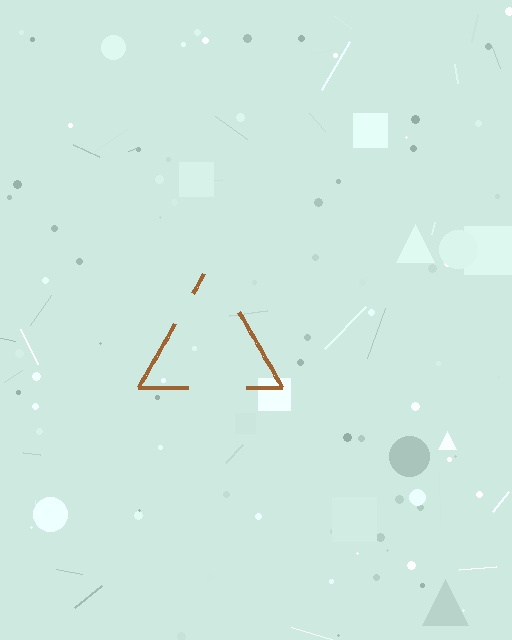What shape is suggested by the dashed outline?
The dashed outline suggests a triangle.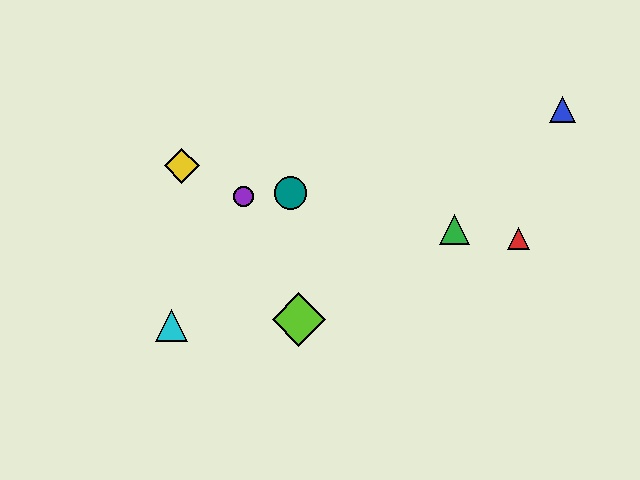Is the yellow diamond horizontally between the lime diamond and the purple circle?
No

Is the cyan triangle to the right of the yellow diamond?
No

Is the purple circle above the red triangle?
Yes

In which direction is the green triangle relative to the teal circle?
The green triangle is to the right of the teal circle.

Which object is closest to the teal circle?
The purple circle is closest to the teal circle.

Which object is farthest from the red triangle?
The cyan triangle is farthest from the red triangle.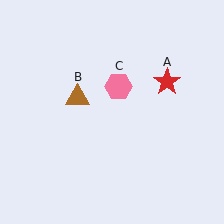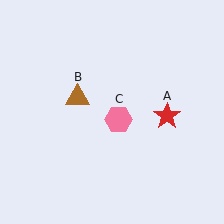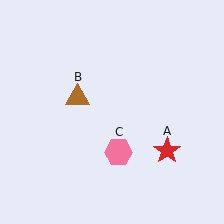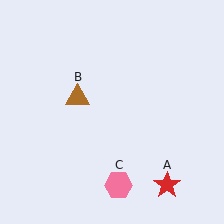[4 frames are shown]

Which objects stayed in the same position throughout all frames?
Brown triangle (object B) remained stationary.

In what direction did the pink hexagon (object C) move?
The pink hexagon (object C) moved down.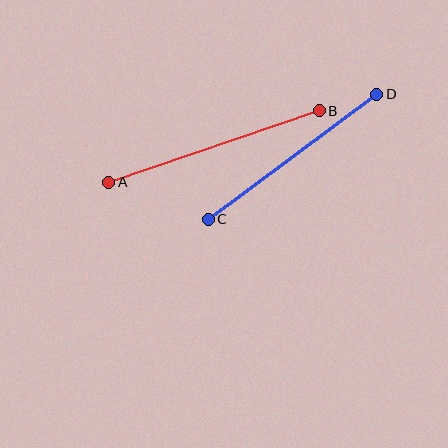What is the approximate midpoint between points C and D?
The midpoint is at approximately (293, 157) pixels.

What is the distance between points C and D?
The distance is approximately 210 pixels.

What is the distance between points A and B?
The distance is approximately 222 pixels.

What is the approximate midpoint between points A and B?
The midpoint is at approximately (214, 147) pixels.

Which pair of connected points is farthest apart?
Points A and B are farthest apart.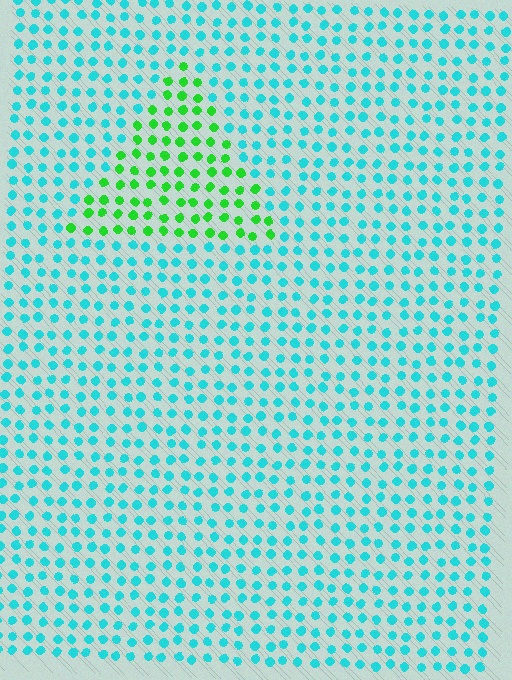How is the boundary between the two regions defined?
The boundary is defined purely by a slight shift in hue (about 58 degrees). Spacing, size, and orientation are identical on both sides.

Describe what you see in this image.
The image is filled with small cyan elements in a uniform arrangement. A triangle-shaped region is visible where the elements are tinted to a slightly different hue, forming a subtle color boundary.